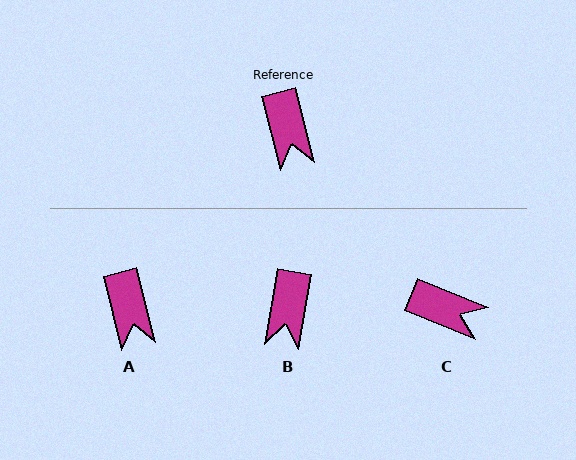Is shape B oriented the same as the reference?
No, it is off by about 23 degrees.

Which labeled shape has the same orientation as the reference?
A.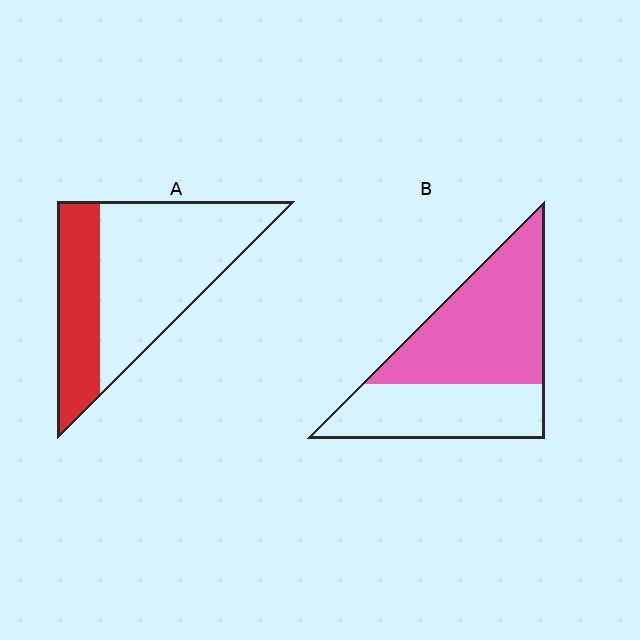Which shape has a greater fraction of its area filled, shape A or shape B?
Shape B.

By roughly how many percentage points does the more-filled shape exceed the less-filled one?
By roughly 25 percentage points (B over A).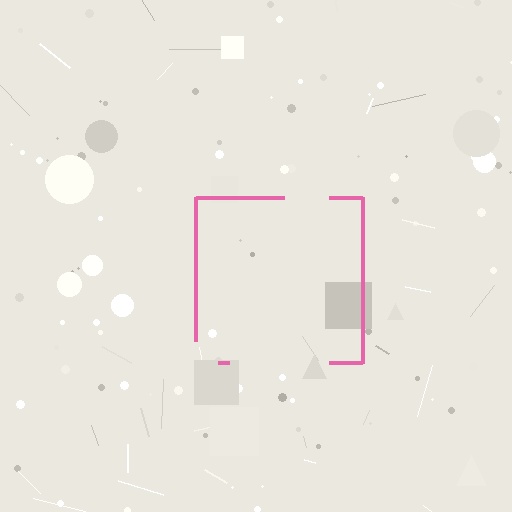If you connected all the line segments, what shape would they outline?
They would outline a square.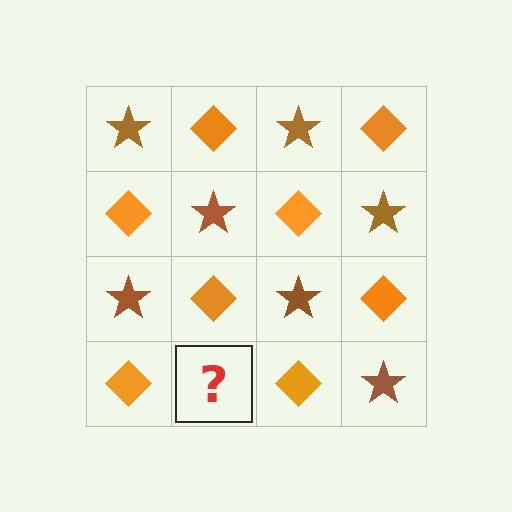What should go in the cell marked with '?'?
The missing cell should contain a brown star.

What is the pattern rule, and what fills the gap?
The rule is that it alternates brown star and orange diamond in a checkerboard pattern. The gap should be filled with a brown star.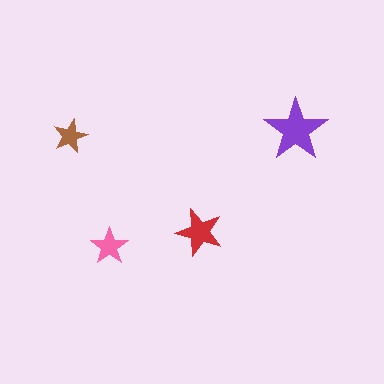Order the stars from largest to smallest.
the purple one, the red one, the pink one, the brown one.